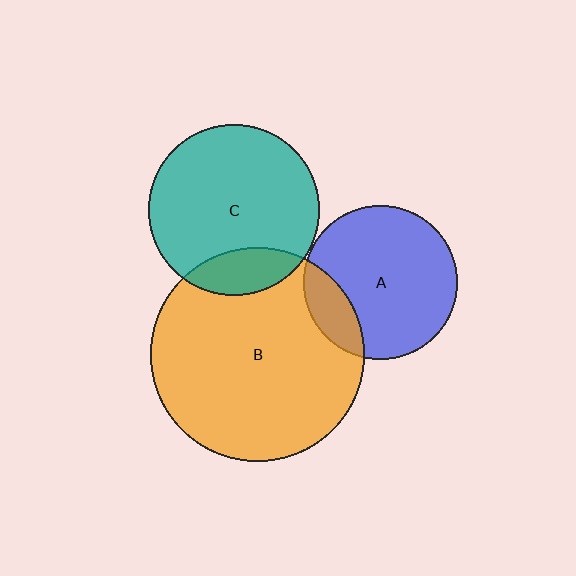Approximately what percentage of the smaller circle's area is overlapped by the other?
Approximately 15%.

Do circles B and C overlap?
Yes.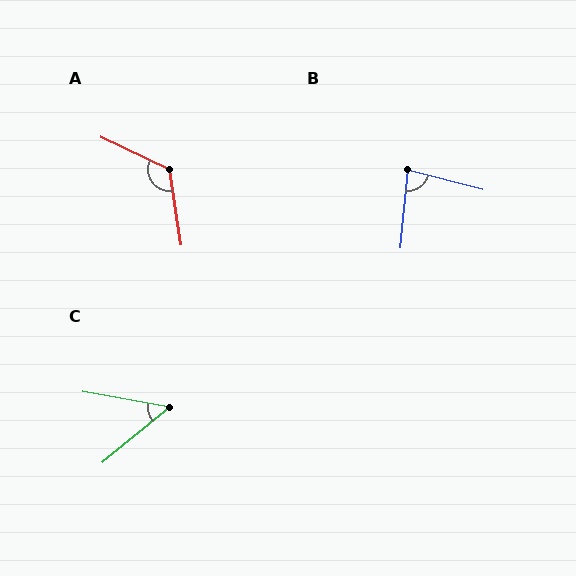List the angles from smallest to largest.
C (49°), B (81°), A (124°).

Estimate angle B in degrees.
Approximately 81 degrees.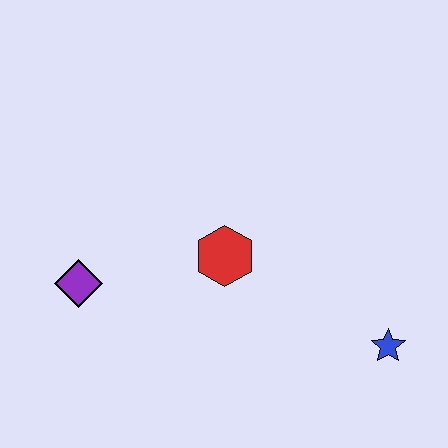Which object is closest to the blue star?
The red hexagon is closest to the blue star.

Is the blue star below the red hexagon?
Yes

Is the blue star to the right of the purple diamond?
Yes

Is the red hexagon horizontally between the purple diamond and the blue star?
Yes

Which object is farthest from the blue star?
The purple diamond is farthest from the blue star.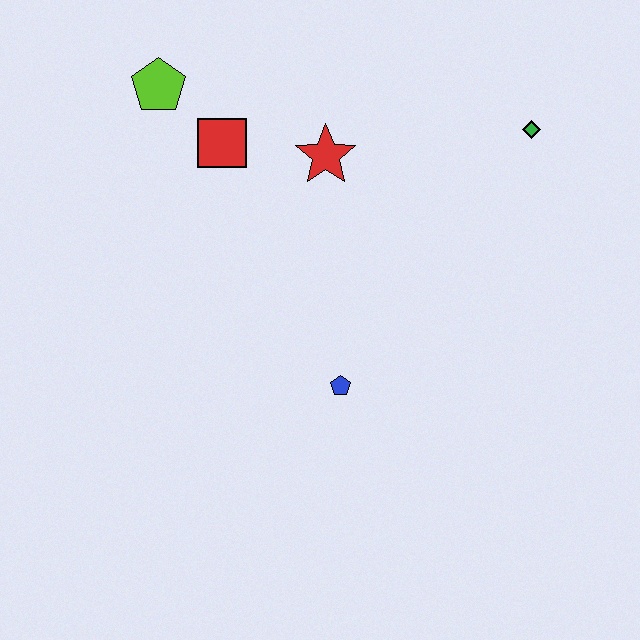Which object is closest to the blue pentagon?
The red star is closest to the blue pentagon.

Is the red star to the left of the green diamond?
Yes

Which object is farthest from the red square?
The green diamond is farthest from the red square.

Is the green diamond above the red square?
Yes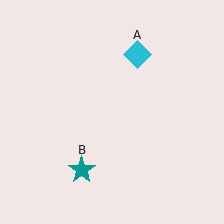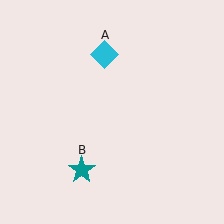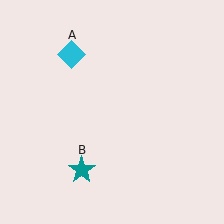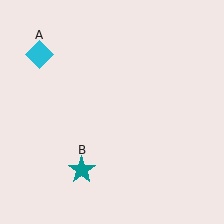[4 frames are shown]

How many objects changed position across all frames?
1 object changed position: cyan diamond (object A).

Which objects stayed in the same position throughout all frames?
Teal star (object B) remained stationary.